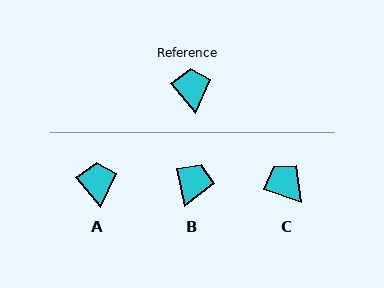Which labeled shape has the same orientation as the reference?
A.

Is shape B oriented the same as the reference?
No, it is off by about 28 degrees.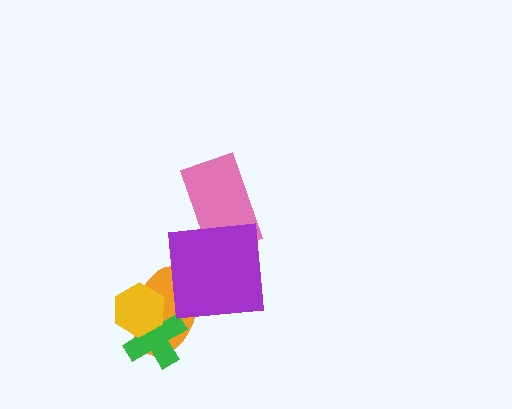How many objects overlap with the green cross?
2 objects overlap with the green cross.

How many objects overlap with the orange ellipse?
3 objects overlap with the orange ellipse.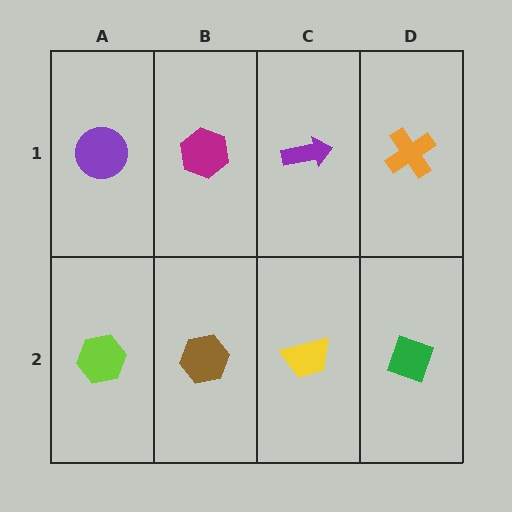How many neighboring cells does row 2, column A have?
2.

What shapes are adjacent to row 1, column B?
A brown hexagon (row 2, column B), a purple circle (row 1, column A), a purple arrow (row 1, column C).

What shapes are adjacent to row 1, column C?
A yellow trapezoid (row 2, column C), a magenta hexagon (row 1, column B), an orange cross (row 1, column D).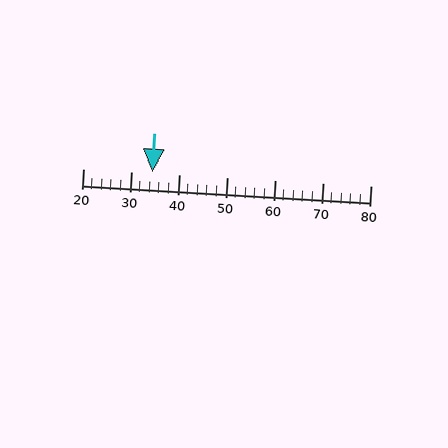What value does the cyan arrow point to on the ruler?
The cyan arrow points to approximately 34.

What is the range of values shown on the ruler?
The ruler shows values from 20 to 80.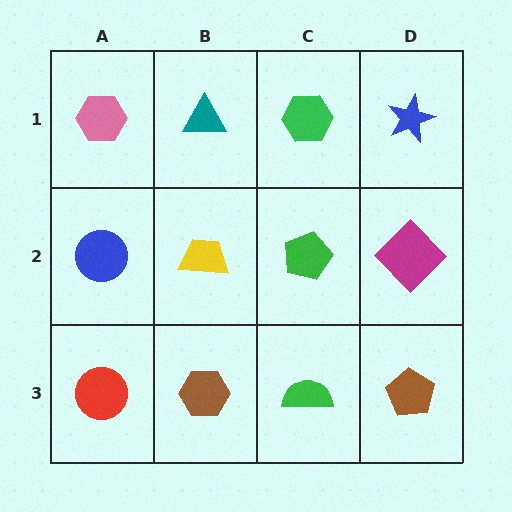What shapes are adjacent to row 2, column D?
A blue star (row 1, column D), a brown pentagon (row 3, column D), a green pentagon (row 2, column C).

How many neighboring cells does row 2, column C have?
4.